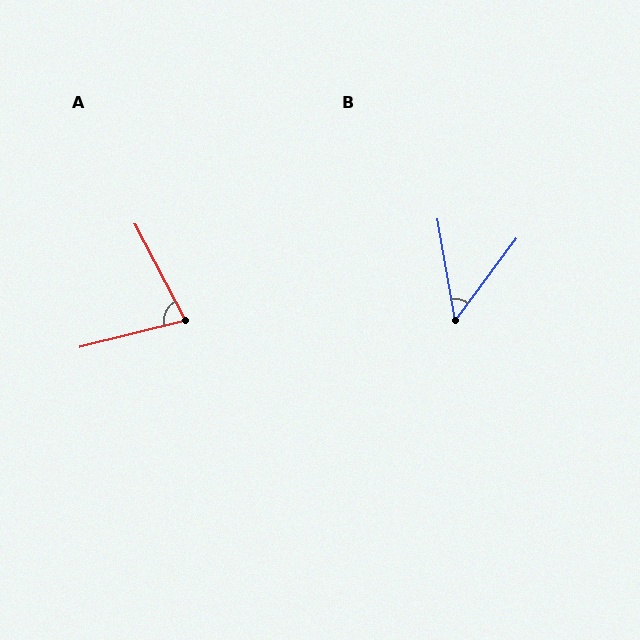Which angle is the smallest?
B, at approximately 47 degrees.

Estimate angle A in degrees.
Approximately 76 degrees.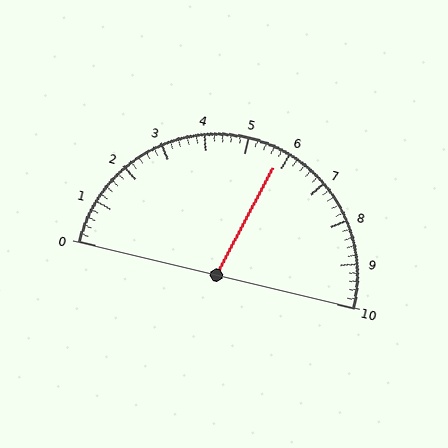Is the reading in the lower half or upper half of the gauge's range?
The reading is in the upper half of the range (0 to 10).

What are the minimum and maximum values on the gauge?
The gauge ranges from 0 to 10.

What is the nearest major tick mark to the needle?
The nearest major tick mark is 6.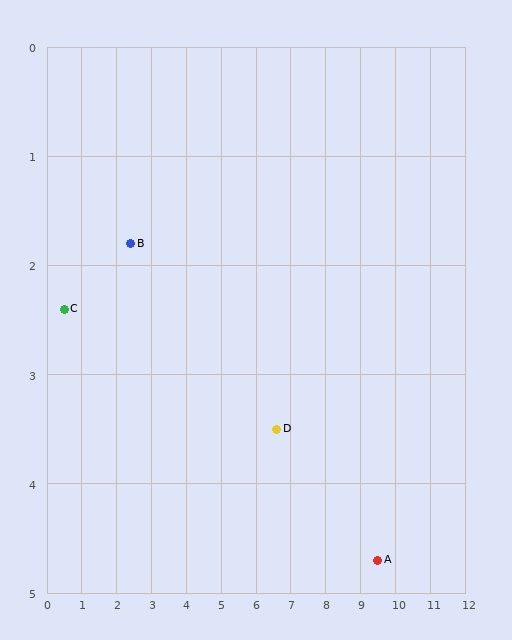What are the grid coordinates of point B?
Point B is at approximately (2.4, 1.8).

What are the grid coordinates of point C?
Point C is at approximately (0.5, 2.4).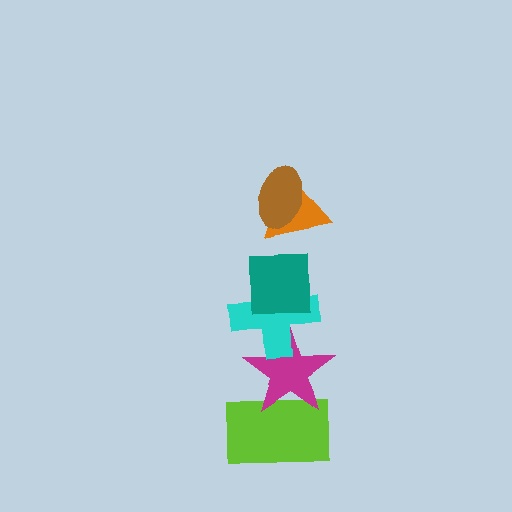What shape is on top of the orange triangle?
The brown ellipse is on top of the orange triangle.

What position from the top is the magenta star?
The magenta star is 5th from the top.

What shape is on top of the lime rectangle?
The magenta star is on top of the lime rectangle.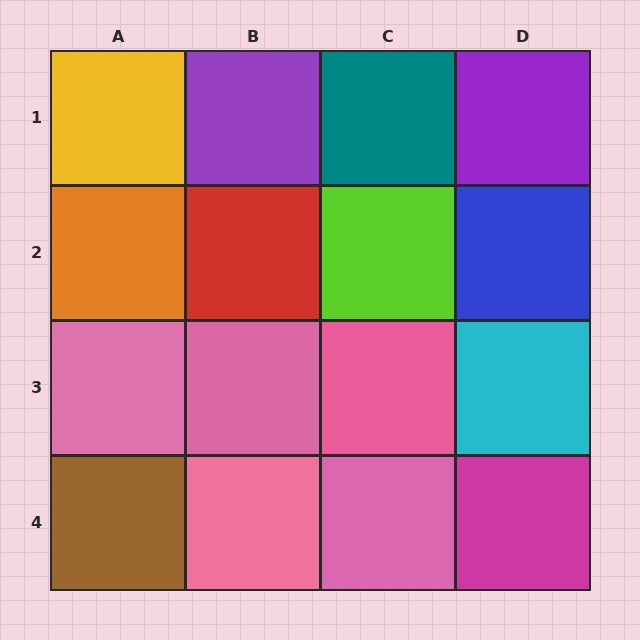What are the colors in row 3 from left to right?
Pink, pink, pink, cyan.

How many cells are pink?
5 cells are pink.